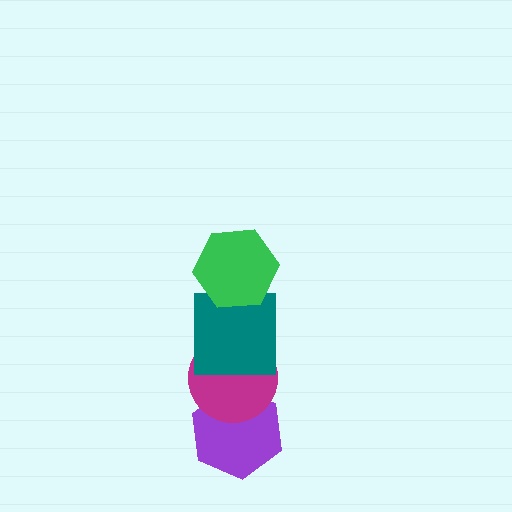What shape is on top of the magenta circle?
The teal square is on top of the magenta circle.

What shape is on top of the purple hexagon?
The magenta circle is on top of the purple hexagon.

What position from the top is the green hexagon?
The green hexagon is 1st from the top.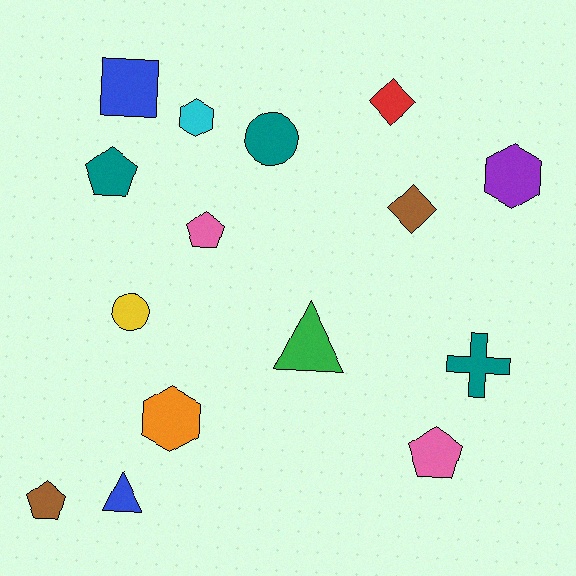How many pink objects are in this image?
There are 2 pink objects.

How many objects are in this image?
There are 15 objects.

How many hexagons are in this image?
There are 3 hexagons.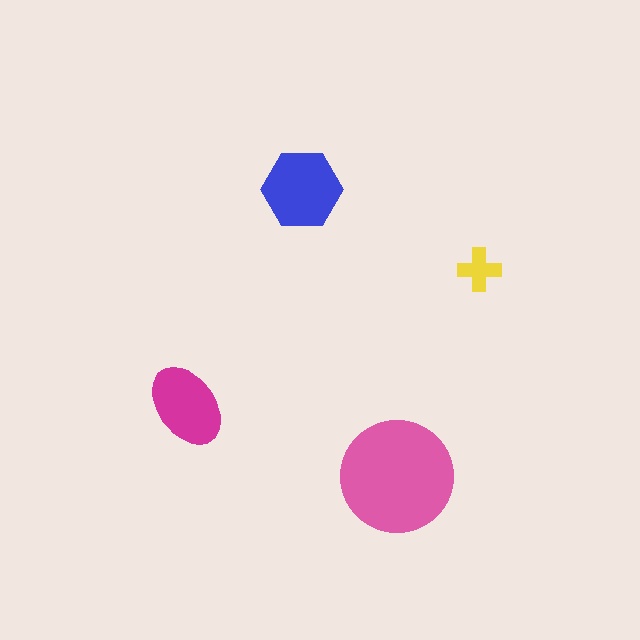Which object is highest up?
The blue hexagon is topmost.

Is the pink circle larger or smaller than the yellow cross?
Larger.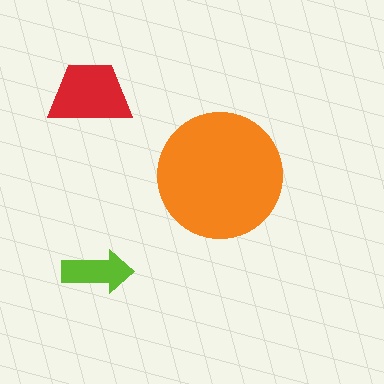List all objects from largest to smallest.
The orange circle, the red trapezoid, the lime arrow.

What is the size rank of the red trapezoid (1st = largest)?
2nd.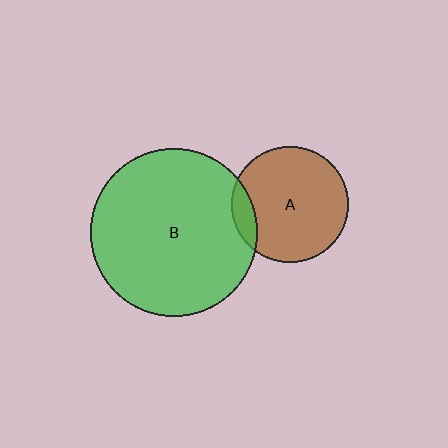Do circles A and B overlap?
Yes.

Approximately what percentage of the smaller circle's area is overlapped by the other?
Approximately 10%.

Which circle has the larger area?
Circle B (green).